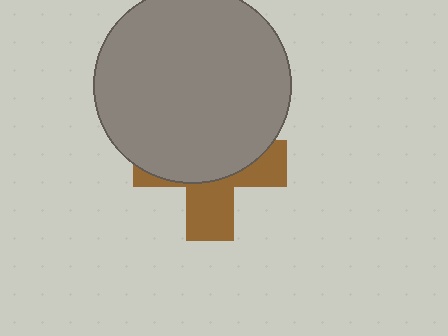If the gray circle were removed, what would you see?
You would see the complete brown cross.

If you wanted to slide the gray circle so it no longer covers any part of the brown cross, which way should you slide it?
Slide it up — that is the most direct way to separate the two shapes.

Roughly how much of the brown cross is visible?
A small part of it is visible (roughly 41%).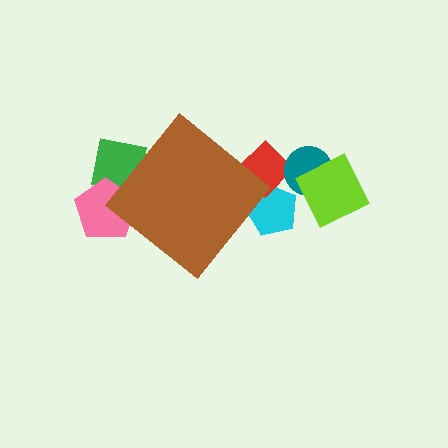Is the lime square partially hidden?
No, the lime square is fully visible.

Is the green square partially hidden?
Yes, the green square is partially hidden behind the brown diamond.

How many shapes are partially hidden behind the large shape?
4 shapes are partially hidden.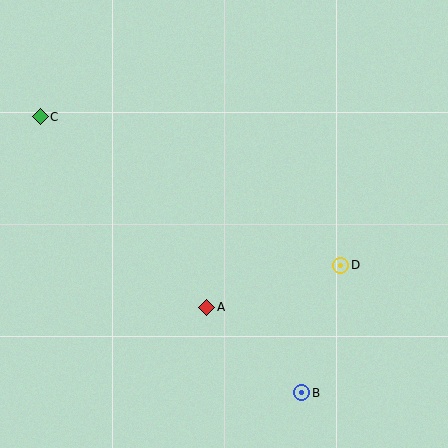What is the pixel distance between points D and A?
The distance between D and A is 141 pixels.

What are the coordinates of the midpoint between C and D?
The midpoint between C and D is at (191, 191).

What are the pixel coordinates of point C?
Point C is at (40, 117).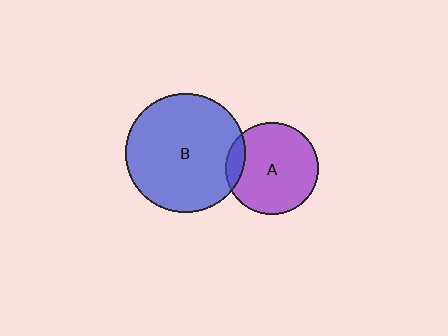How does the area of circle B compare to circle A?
Approximately 1.7 times.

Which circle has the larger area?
Circle B (blue).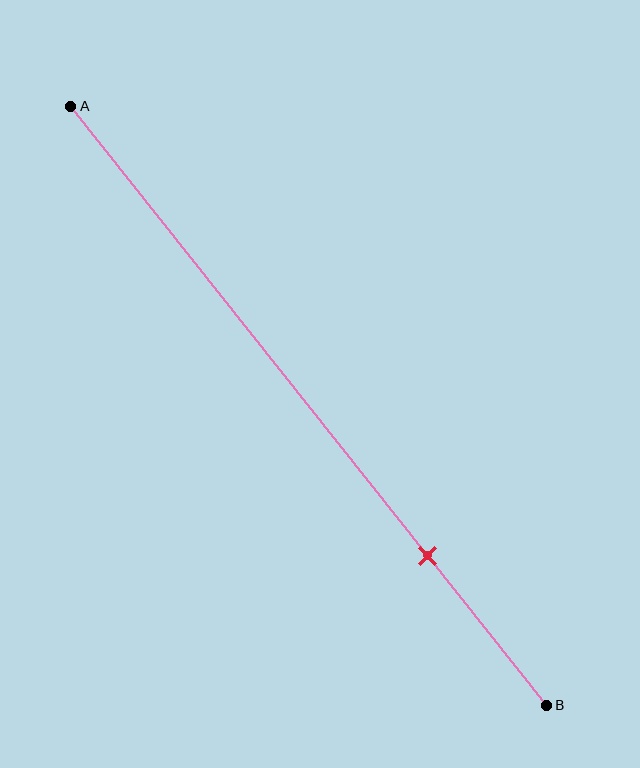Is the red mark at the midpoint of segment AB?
No, the mark is at about 75% from A, not at the 50% midpoint.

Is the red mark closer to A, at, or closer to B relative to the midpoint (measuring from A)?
The red mark is closer to point B than the midpoint of segment AB.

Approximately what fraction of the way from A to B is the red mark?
The red mark is approximately 75% of the way from A to B.